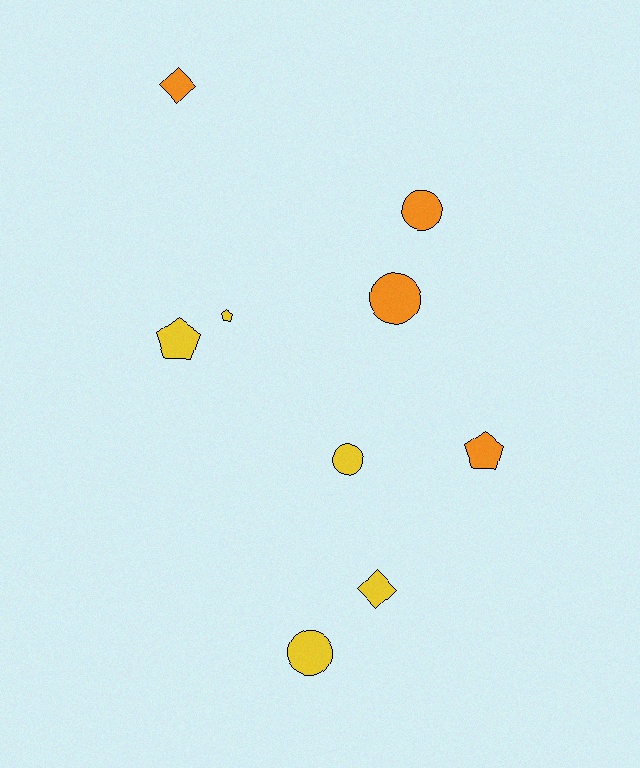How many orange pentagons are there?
There is 1 orange pentagon.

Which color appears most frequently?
Yellow, with 5 objects.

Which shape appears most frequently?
Circle, with 4 objects.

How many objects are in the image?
There are 9 objects.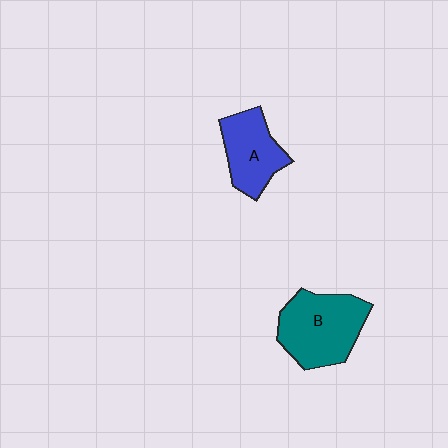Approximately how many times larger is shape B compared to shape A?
Approximately 1.4 times.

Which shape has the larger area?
Shape B (teal).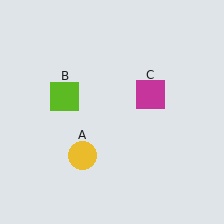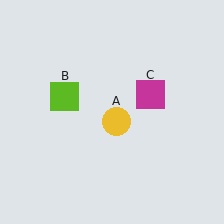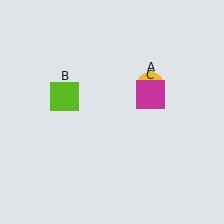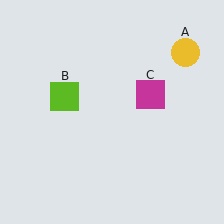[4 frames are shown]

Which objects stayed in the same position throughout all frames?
Lime square (object B) and magenta square (object C) remained stationary.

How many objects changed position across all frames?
1 object changed position: yellow circle (object A).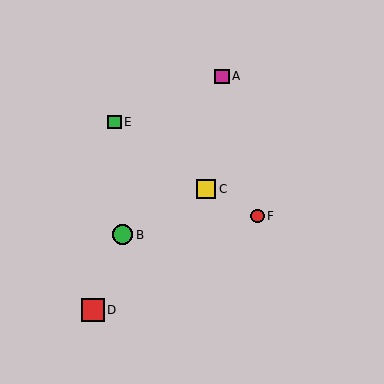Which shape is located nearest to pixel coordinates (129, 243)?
The green circle (labeled B) at (123, 235) is nearest to that location.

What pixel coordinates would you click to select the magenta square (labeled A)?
Click at (222, 76) to select the magenta square A.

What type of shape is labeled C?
Shape C is a yellow square.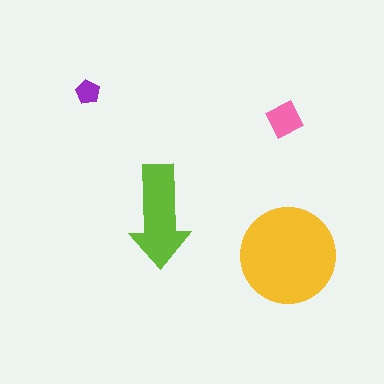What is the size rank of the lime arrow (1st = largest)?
2nd.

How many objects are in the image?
There are 4 objects in the image.